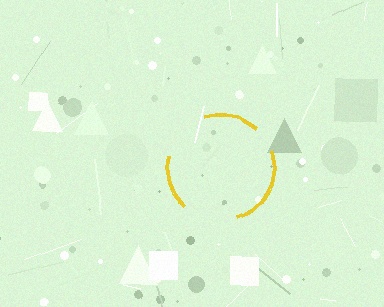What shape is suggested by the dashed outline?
The dashed outline suggests a circle.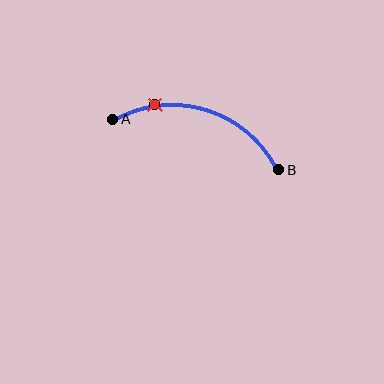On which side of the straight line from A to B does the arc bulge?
The arc bulges above the straight line connecting A and B.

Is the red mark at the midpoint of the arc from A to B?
No. The red mark lies on the arc but is closer to endpoint A. The arc midpoint would be at the point on the curve equidistant along the arc from both A and B.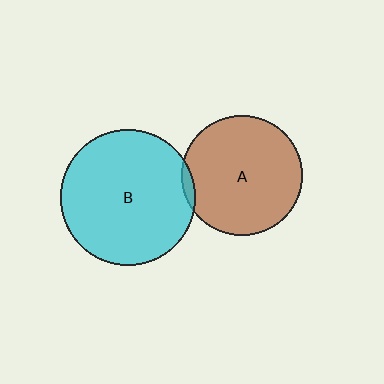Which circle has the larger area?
Circle B (cyan).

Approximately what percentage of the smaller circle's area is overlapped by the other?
Approximately 5%.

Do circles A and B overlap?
Yes.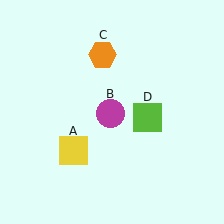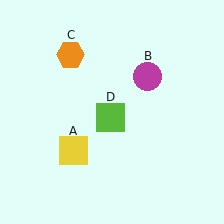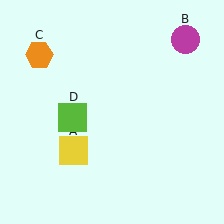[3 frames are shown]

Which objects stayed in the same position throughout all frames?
Yellow square (object A) remained stationary.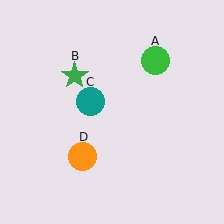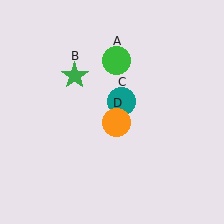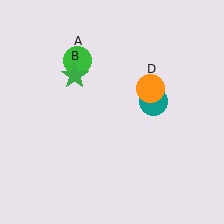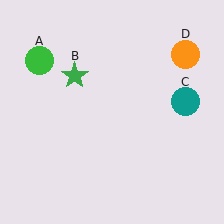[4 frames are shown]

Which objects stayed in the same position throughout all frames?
Green star (object B) remained stationary.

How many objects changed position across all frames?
3 objects changed position: green circle (object A), teal circle (object C), orange circle (object D).